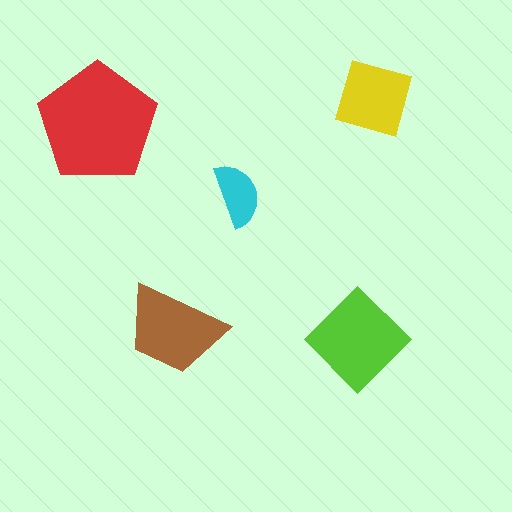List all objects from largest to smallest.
The red pentagon, the lime diamond, the brown trapezoid, the yellow square, the cyan semicircle.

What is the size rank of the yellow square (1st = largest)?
4th.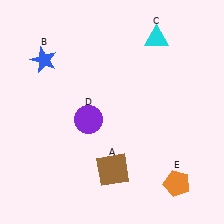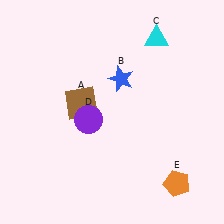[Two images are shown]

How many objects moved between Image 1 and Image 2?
2 objects moved between the two images.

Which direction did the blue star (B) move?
The blue star (B) moved right.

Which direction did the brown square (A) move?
The brown square (A) moved up.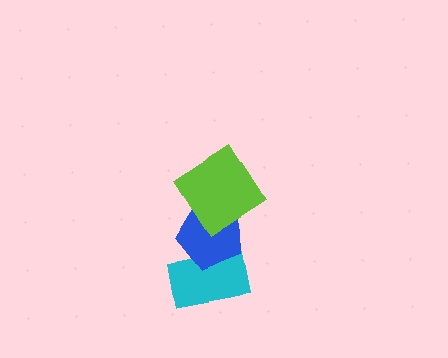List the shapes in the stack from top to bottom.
From top to bottom: the lime diamond, the blue pentagon, the cyan rectangle.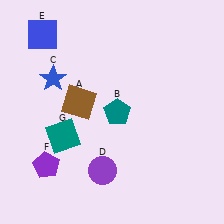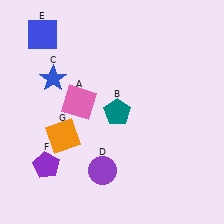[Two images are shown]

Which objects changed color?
A changed from brown to pink. G changed from teal to orange.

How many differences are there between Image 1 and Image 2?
There are 2 differences between the two images.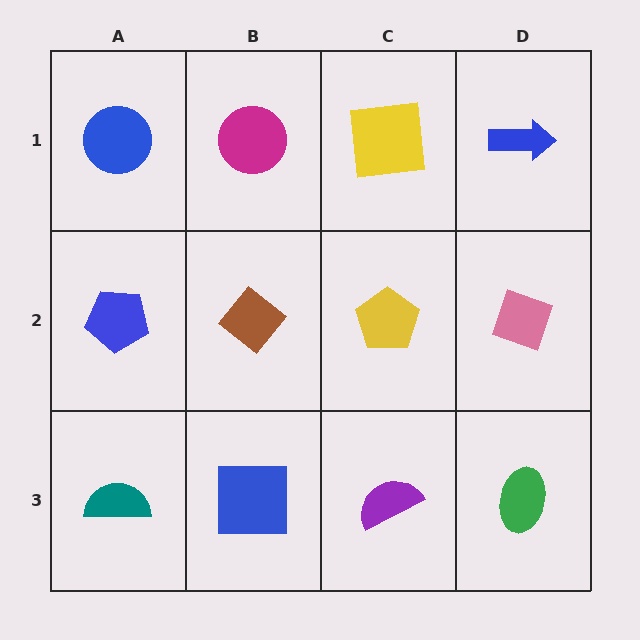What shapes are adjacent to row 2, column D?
A blue arrow (row 1, column D), a green ellipse (row 3, column D), a yellow pentagon (row 2, column C).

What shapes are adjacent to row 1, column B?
A brown diamond (row 2, column B), a blue circle (row 1, column A), a yellow square (row 1, column C).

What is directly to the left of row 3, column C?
A blue square.